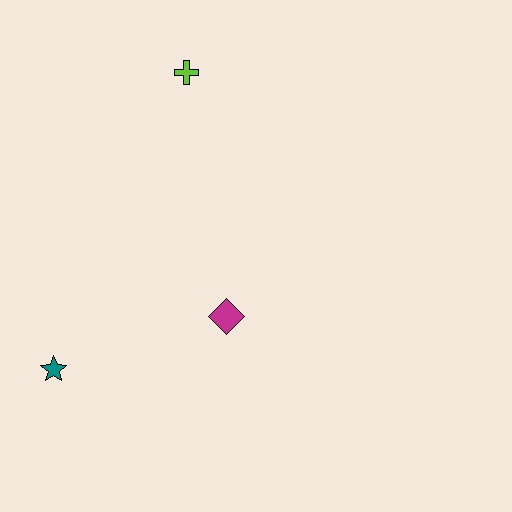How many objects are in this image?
There are 3 objects.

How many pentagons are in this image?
There are no pentagons.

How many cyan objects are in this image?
There are no cyan objects.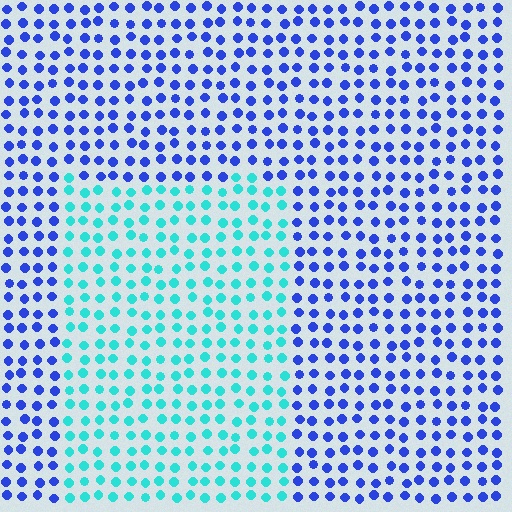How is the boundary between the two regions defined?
The boundary is defined purely by a slight shift in hue (about 55 degrees). Spacing, size, and orientation are identical on both sides.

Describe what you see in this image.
The image is filled with small blue elements in a uniform arrangement. A rectangle-shaped region is visible where the elements are tinted to a slightly different hue, forming a subtle color boundary.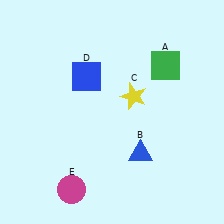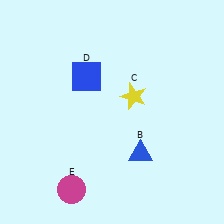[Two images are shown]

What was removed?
The green square (A) was removed in Image 2.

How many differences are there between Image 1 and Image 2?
There is 1 difference between the two images.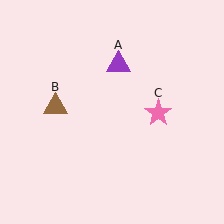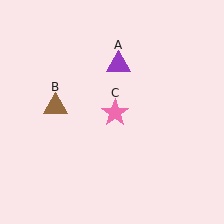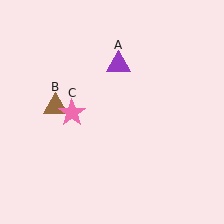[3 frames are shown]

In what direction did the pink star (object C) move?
The pink star (object C) moved left.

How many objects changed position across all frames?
1 object changed position: pink star (object C).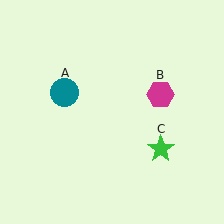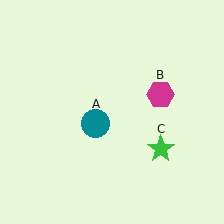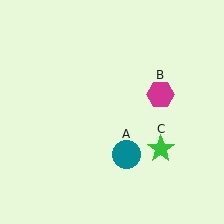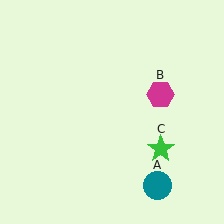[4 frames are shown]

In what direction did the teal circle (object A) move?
The teal circle (object A) moved down and to the right.